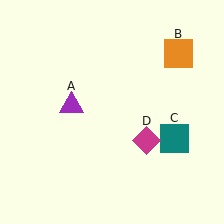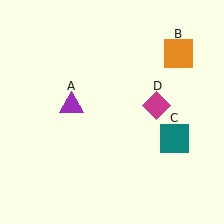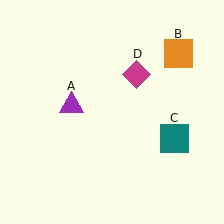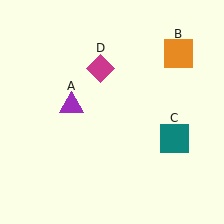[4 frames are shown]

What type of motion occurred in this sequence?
The magenta diamond (object D) rotated counterclockwise around the center of the scene.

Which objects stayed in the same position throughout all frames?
Purple triangle (object A) and orange square (object B) and teal square (object C) remained stationary.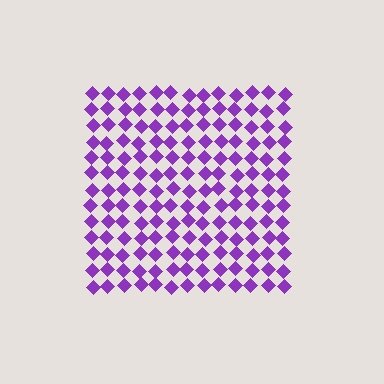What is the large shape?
The large shape is a square.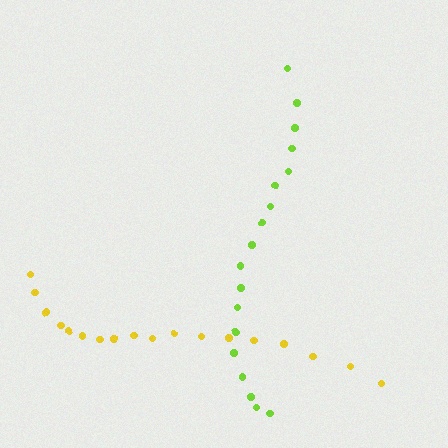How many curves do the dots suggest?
There are 2 distinct paths.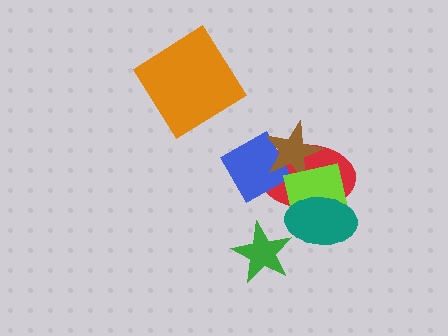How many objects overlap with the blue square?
2 objects overlap with the blue square.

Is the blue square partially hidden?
Yes, it is partially covered by another shape.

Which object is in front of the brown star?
The lime square is in front of the brown star.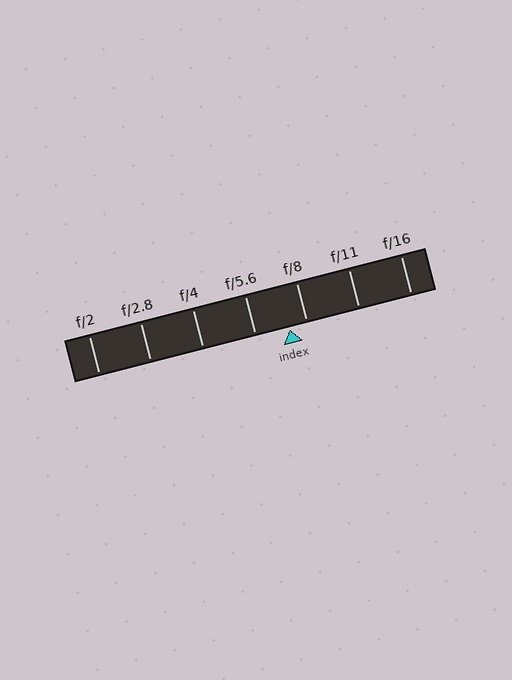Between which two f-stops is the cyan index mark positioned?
The index mark is between f/5.6 and f/8.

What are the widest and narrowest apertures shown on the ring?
The widest aperture shown is f/2 and the narrowest is f/16.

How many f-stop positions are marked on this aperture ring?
There are 7 f-stop positions marked.